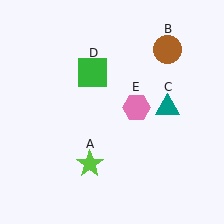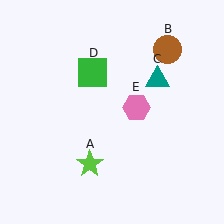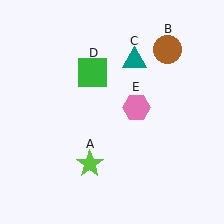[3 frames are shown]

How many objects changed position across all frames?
1 object changed position: teal triangle (object C).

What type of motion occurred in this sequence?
The teal triangle (object C) rotated counterclockwise around the center of the scene.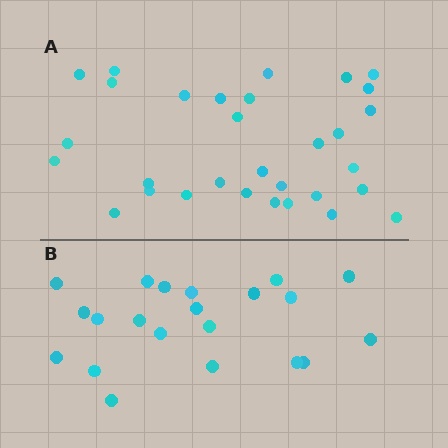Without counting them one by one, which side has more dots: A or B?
Region A (the top region) has more dots.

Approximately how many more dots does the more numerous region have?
Region A has roughly 10 or so more dots than region B.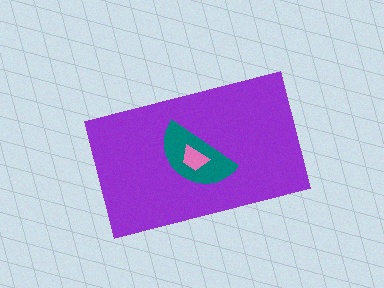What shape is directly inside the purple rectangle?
The teal semicircle.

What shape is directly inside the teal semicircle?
The pink trapezoid.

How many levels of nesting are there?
3.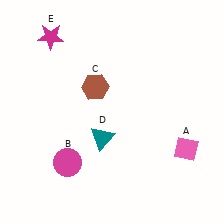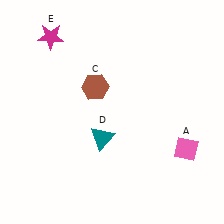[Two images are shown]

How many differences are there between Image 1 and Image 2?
There is 1 difference between the two images.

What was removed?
The magenta circle (B) was removed in Image 2.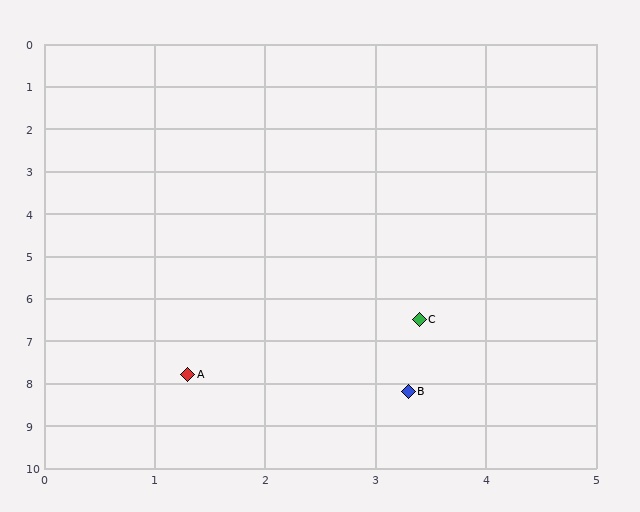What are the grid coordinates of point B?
Point B is at approximately (3.3, 8.2).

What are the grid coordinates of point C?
Point C is at approximately (3.4, 6.5).